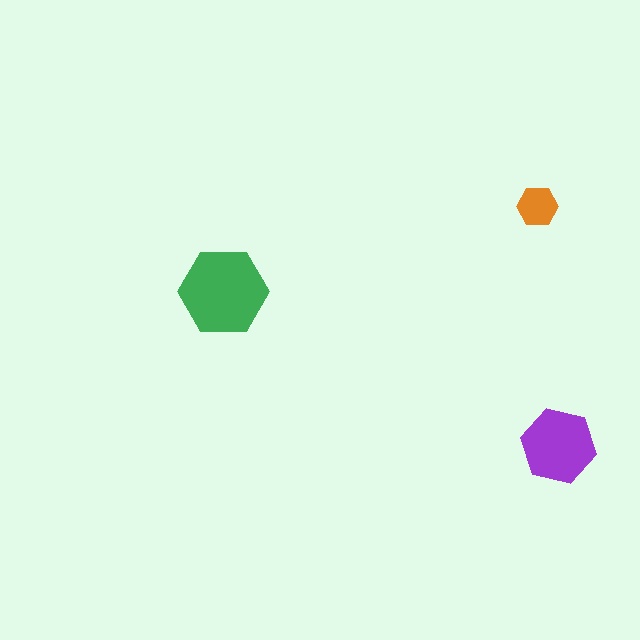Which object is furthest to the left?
The green hexagon is leftmost.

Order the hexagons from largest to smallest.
the green one, the purple one, the orange one.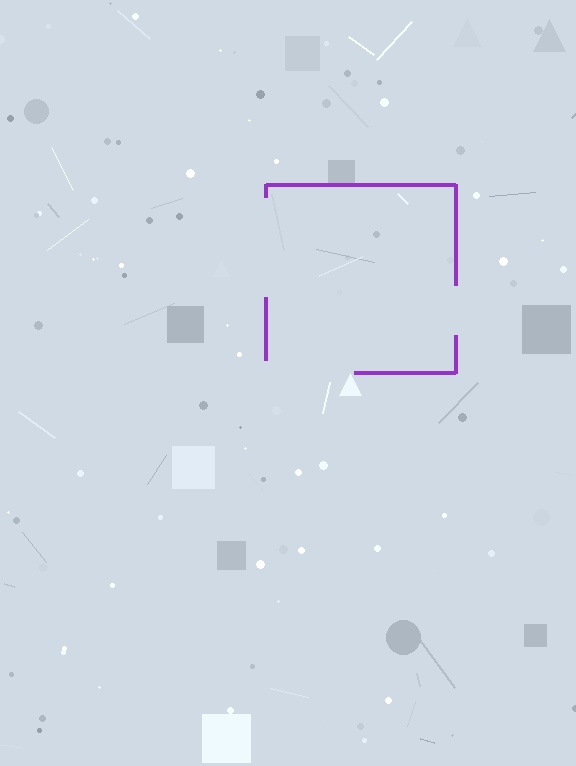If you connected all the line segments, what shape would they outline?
They would outline a square.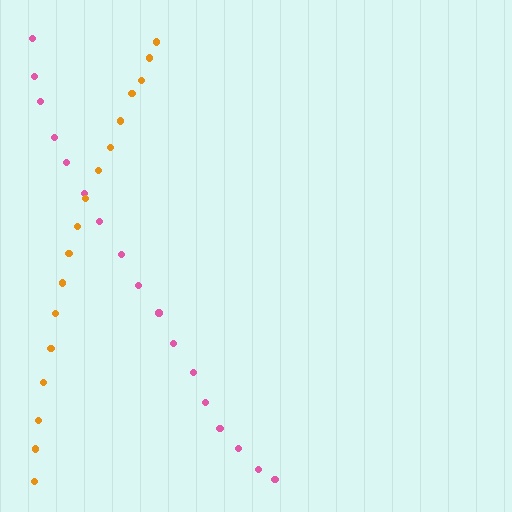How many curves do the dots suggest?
There are 2 distinct paths.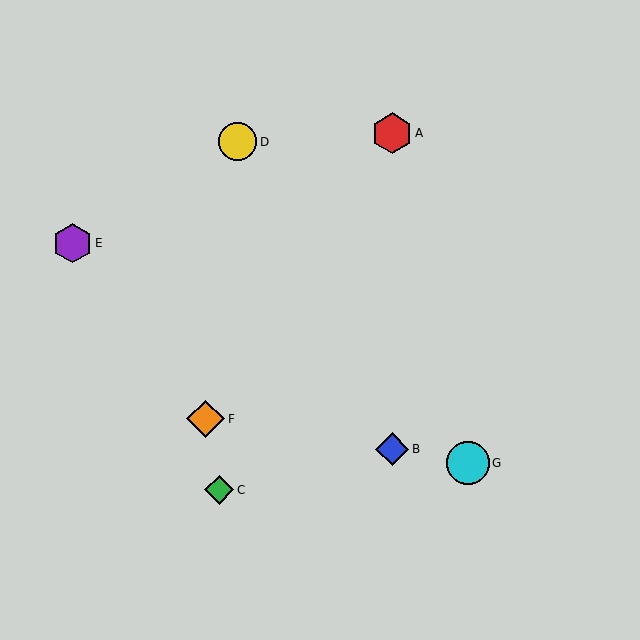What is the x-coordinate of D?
Object D is at x≈238.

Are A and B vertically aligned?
Yes, both are at x≈392.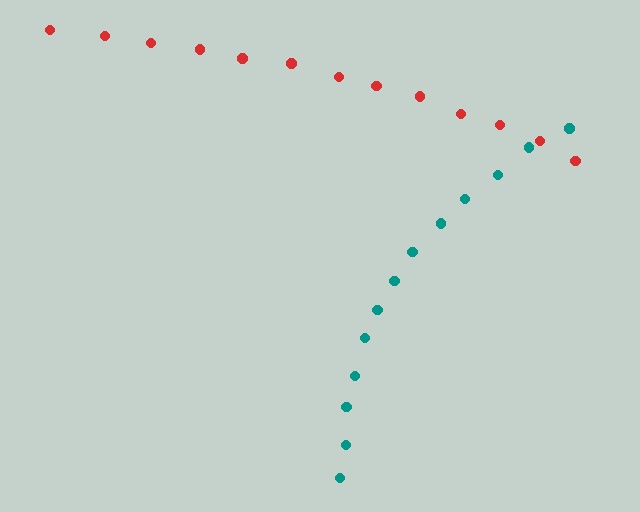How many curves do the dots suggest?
There are 2 distinct paths.